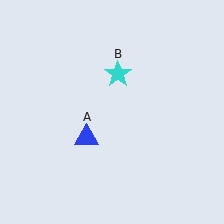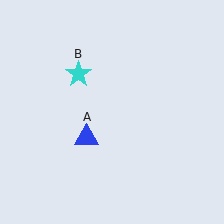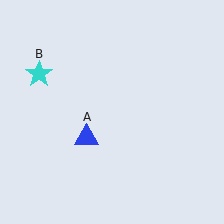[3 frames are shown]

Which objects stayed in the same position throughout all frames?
Blue triangle (object A) remained stationary.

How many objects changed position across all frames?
1 object changed position: cyan star (object B).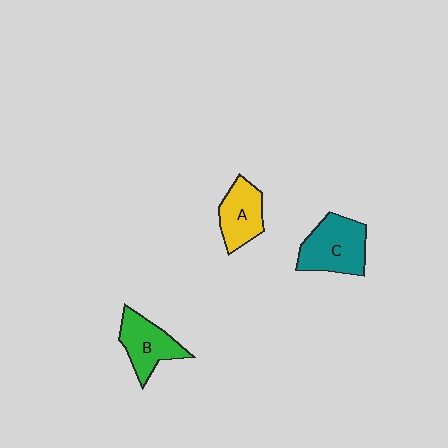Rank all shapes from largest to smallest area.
From largest to smallest: C (teal), B (green), A (yellow).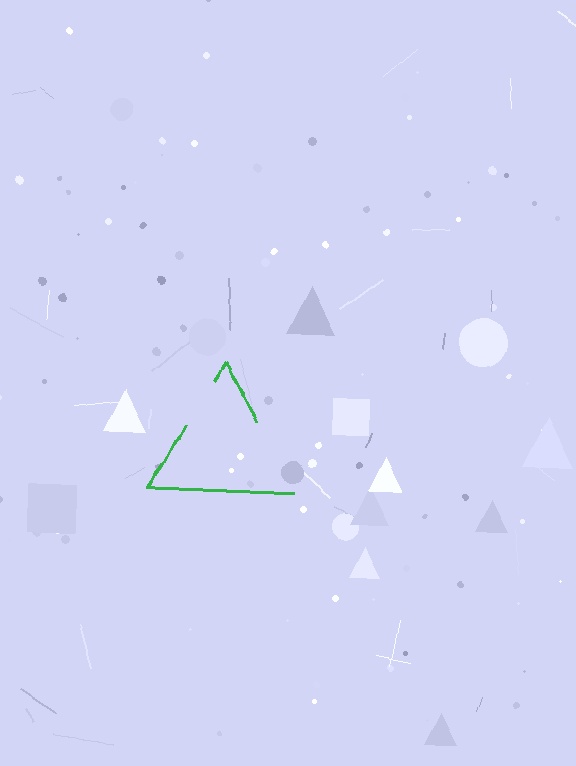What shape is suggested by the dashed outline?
The dashed outline suggests a triangle.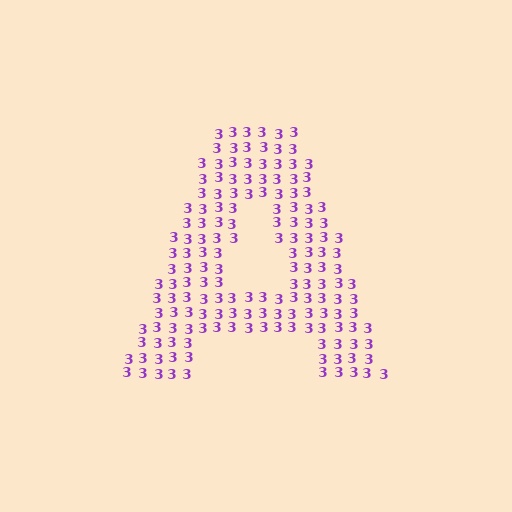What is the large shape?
The large shape is the letter A.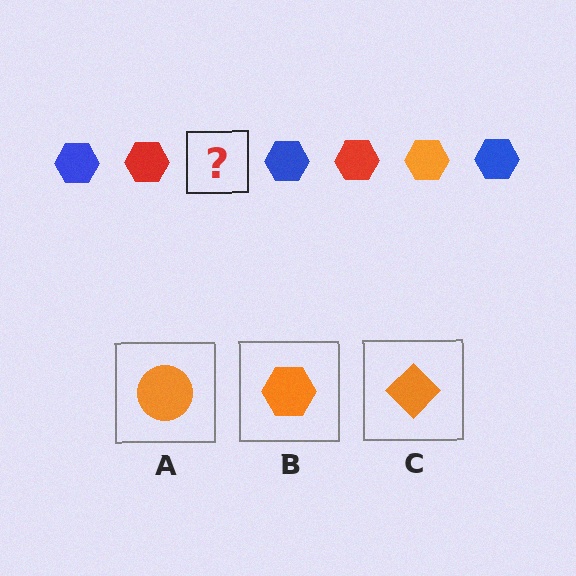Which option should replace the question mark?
Option B.